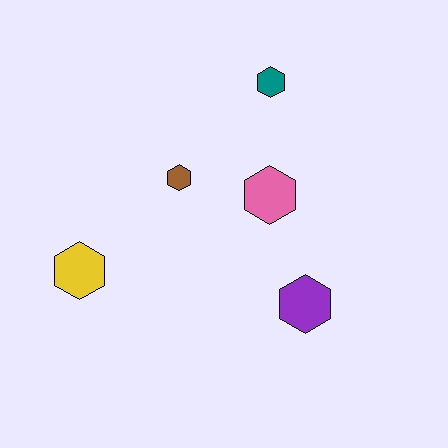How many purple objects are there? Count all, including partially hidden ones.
There is 1 purple object.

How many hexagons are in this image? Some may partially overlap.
There are 5 hexagons.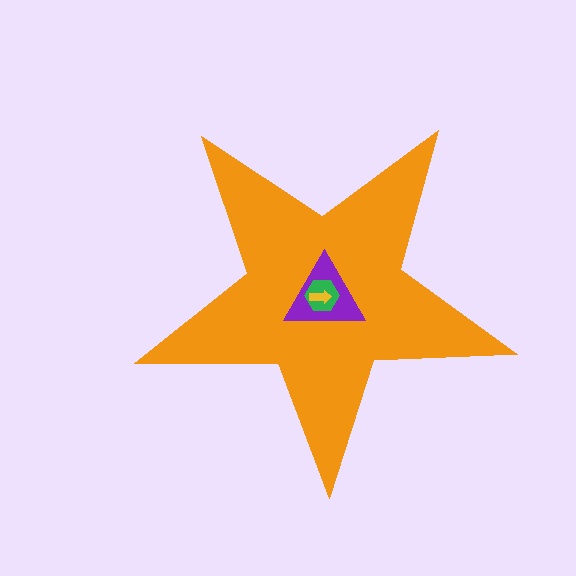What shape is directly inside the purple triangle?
The green hexagon.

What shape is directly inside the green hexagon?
The yellow arrow.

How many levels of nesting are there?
4.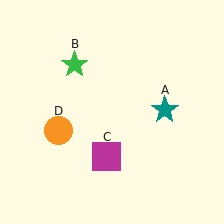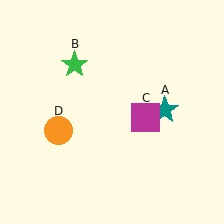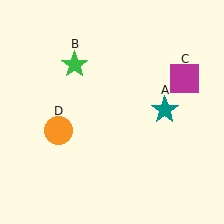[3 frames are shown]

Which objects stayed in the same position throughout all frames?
Teal star (object A) and green star (object B) and orange circle (object D) remained stationary.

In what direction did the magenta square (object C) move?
The magenta square (object C) moved up and to the right.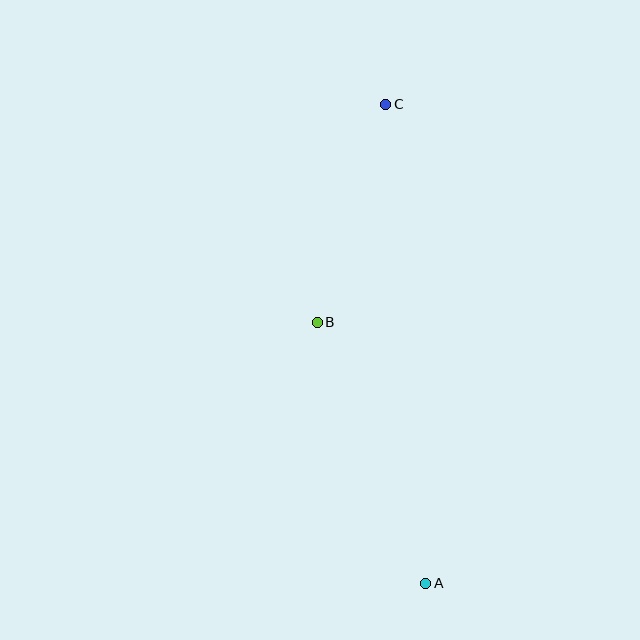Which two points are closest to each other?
Points B and C are closest to each other.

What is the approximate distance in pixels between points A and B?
The distance between A and B is approximately 283 pixels.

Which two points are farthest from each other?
Points A and C are farthest from each other.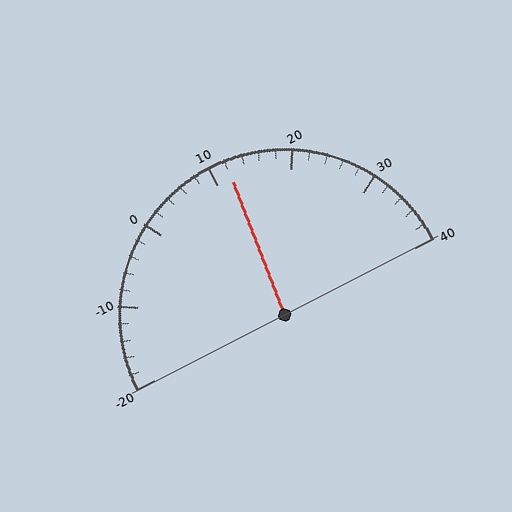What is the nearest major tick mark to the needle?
The nearest major tick mark is 10.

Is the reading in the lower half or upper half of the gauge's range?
The reading is in the upper half of the range (-20 to 40).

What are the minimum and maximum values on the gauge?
The gauge ranges from -20 to 40.